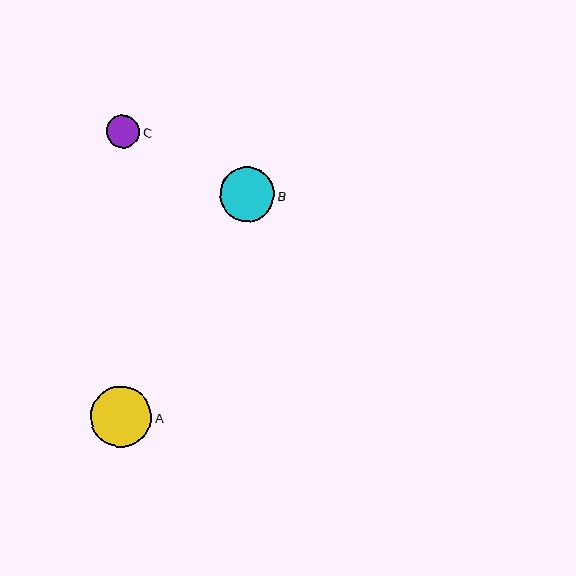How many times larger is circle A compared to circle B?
Circle A is approximately 1.1 times the size of circle B.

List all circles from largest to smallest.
From largest to smallest: A, B, C.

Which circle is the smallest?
Circle C is the smallest with a size of approximately 33 pixels.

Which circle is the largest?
Circle A is the largest with a size of approximately 61 pixels.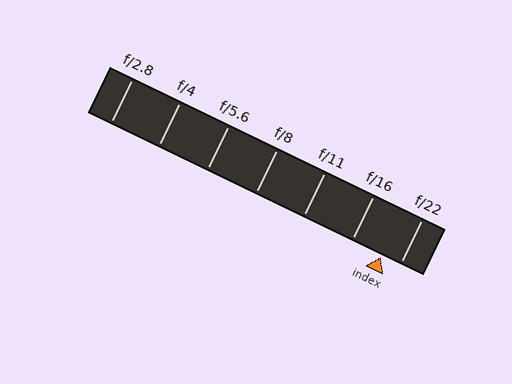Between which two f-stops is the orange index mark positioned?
The index mark is between f/16 and f/22.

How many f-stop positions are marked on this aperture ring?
There are 7 f-stop positions marked.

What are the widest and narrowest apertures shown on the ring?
The widest aperture shown is f/2.8 and the narrowest is f/22.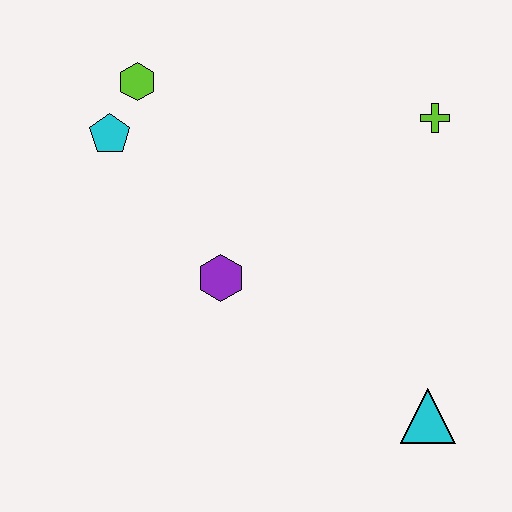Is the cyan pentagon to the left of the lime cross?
Yes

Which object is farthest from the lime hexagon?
The cyan triangle is farthest from the lime hexagon.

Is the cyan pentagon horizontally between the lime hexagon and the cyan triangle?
No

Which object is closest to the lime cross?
The purple hexagon is closest to the lime cross.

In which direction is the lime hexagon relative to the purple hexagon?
The lime hexagon is above the purple hexagon.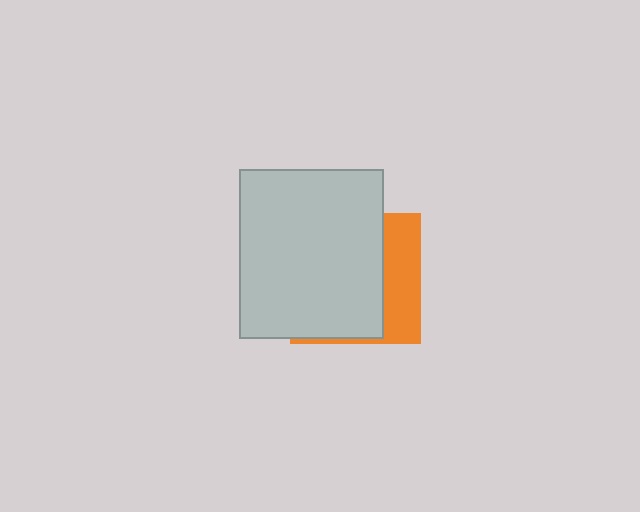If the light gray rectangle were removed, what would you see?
You would see the complete orange square.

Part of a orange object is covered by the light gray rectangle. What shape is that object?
It is a square.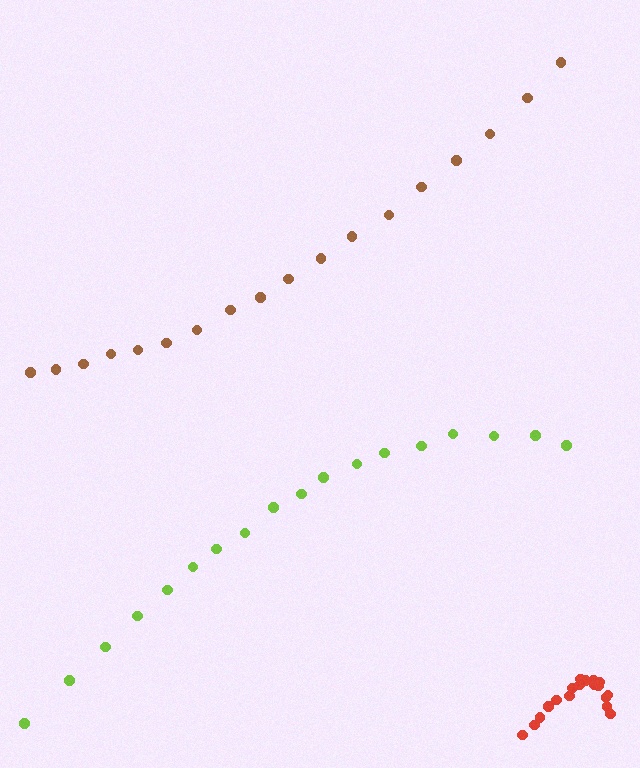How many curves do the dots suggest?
There are 3 distinct paths.